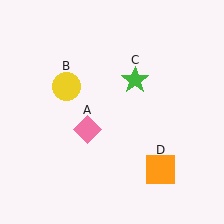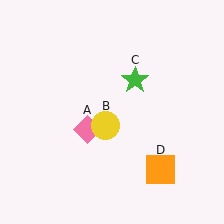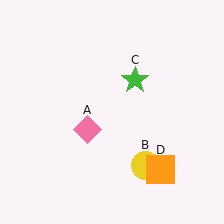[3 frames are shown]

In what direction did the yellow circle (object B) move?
The yellow circle (object B) moved down and to the right.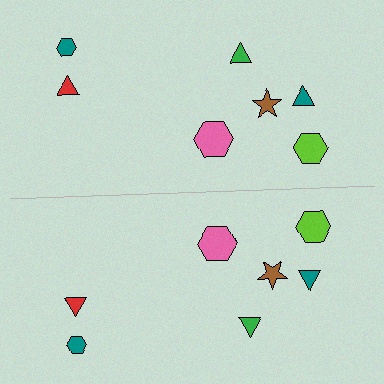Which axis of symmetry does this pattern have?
The pattern has a horizontal axis of symmetry running through the center of the image.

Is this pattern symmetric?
Yes, this pattern has bilateral (reflection) symmetry.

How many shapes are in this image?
There are 14 shapes in this image.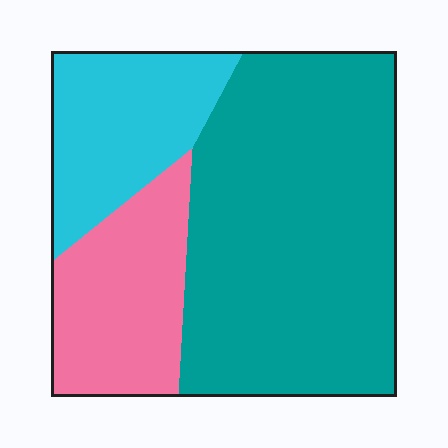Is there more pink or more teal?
Teal.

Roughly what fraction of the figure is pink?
Pink takes up about one fifth (1/5) of the figure.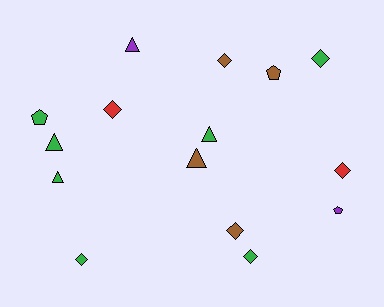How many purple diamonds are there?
There are no purple diamonds.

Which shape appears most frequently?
Diamond, with 7 objects.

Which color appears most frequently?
Green, with 7 objects.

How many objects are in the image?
There are 15 objects.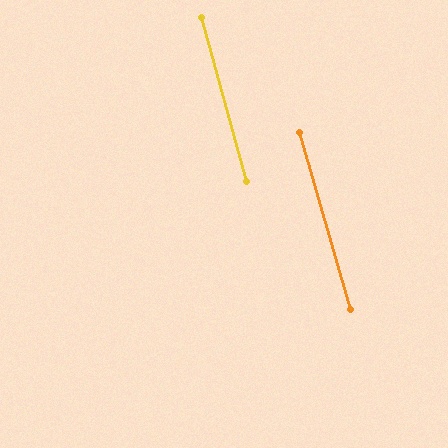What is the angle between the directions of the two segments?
Approximately 1 degree.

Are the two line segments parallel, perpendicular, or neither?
Parallel — their directions differ by only 0.8°.